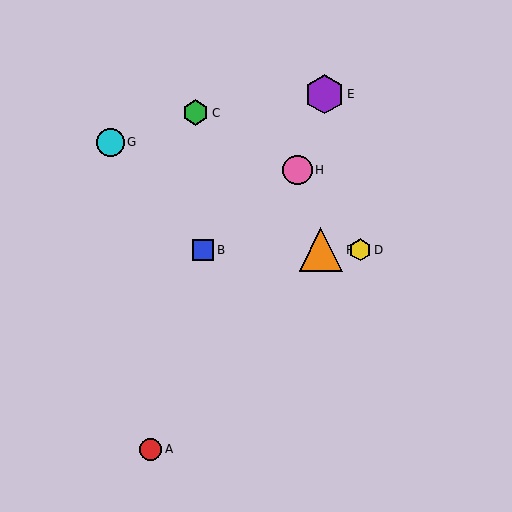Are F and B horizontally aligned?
Yes, both are at y≈250.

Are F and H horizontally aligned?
No, F is at y≈250 and H is at y≈170.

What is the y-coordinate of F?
Object F is at y≈250.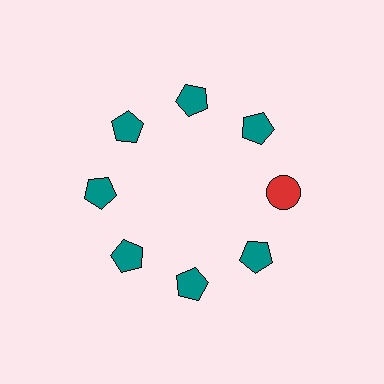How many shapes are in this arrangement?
There are 8 shapes arranged in a ring pattern.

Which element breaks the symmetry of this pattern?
The red circle at roughly the 3 o'clock position breaks the symmetry. All other shapes are teal pentagons.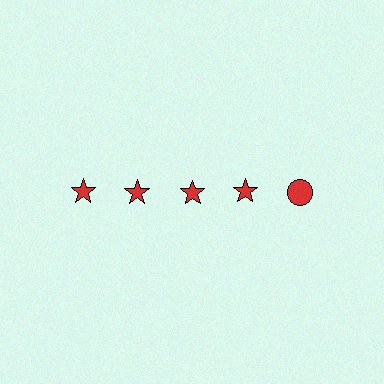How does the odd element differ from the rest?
It has a different shape: circle instead of star.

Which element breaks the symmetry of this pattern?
The red circle in the top row, rightmost column breaks the symmetry. All other shapes are red stars.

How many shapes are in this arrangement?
There are 5 shapes arranged in a grid pattern.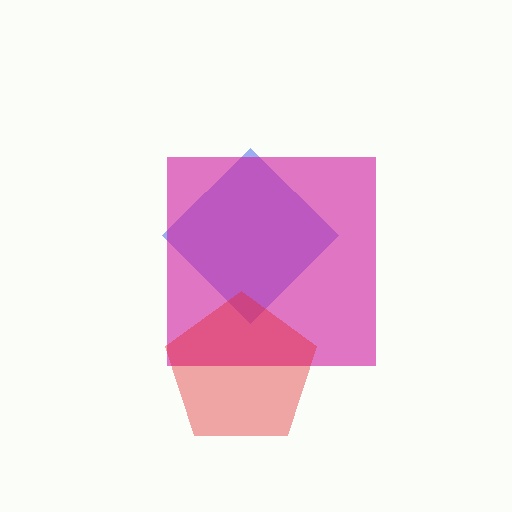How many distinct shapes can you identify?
There are 3 distinct shapes: a blue diamond, a magenta square, a red pentagon.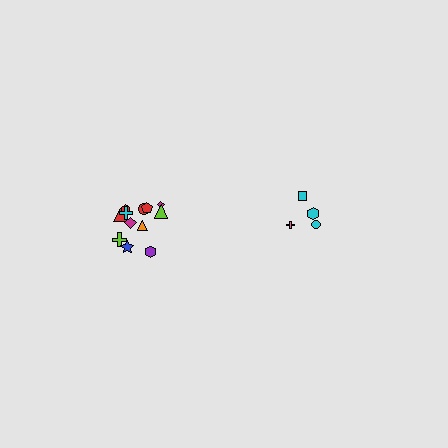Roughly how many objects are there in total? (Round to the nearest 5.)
Roughly 15 objects in total.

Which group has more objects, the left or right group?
The left group.